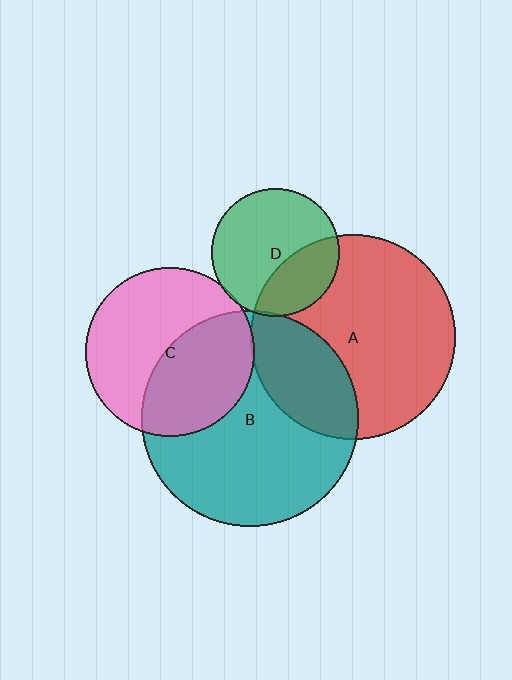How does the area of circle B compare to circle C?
Approximately 1.6 times.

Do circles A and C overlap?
Yes.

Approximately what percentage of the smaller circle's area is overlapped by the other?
Approximately 5%.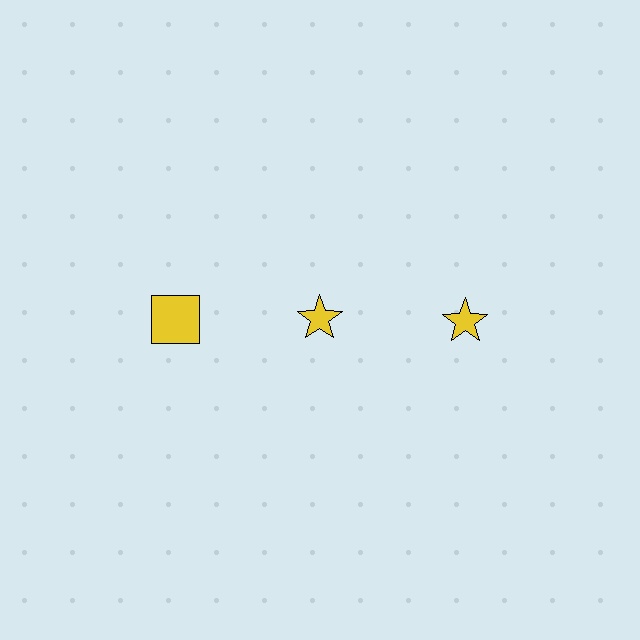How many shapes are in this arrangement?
There are 3 shapes arranged in a grid pattern.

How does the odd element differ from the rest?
It has a different shape: square instead of star.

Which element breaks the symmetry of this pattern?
The yellow square in the top row, leftmost column breaks the symmetry. All other shapes are yellow stars.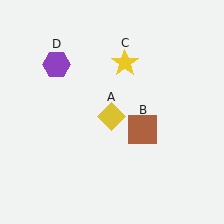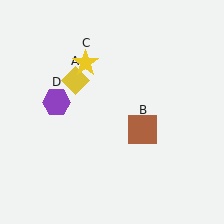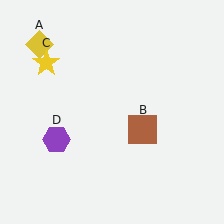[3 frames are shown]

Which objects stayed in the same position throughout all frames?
Brown square (object B) remained stationary.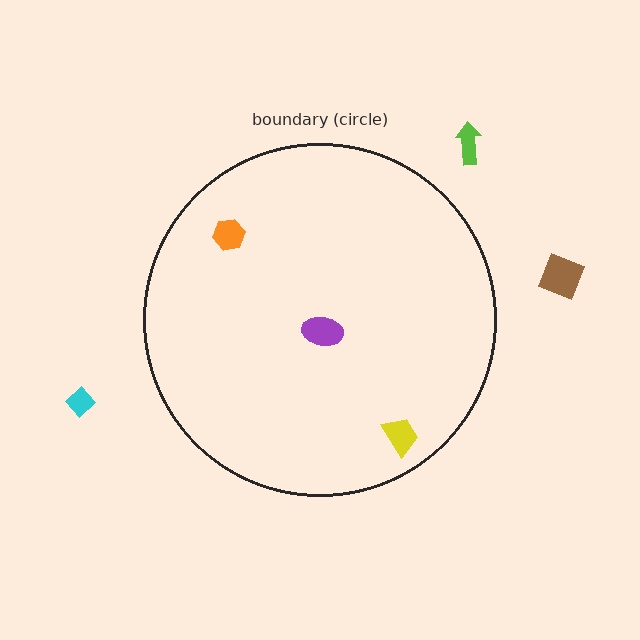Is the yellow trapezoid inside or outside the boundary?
Inside.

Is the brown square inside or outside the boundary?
Outside.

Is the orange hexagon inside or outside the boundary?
Inside.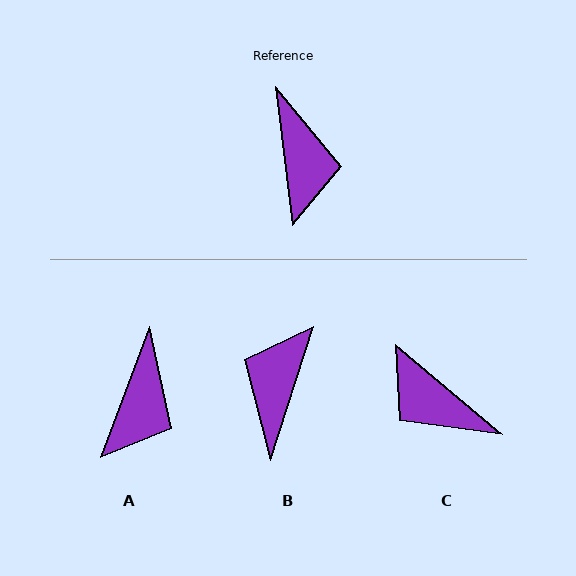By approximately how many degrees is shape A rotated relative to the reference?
Approximately 28 degrees clockwise.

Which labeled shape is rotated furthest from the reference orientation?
B, about 155 degrees away.